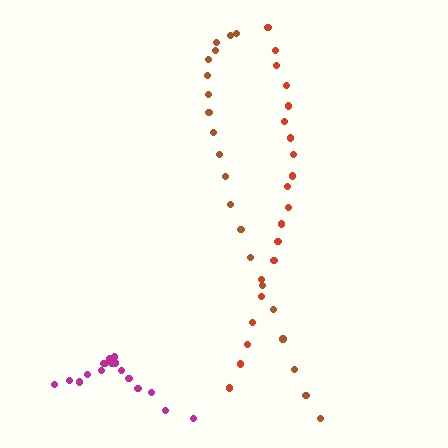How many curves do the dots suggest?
There are 3 distinct paths.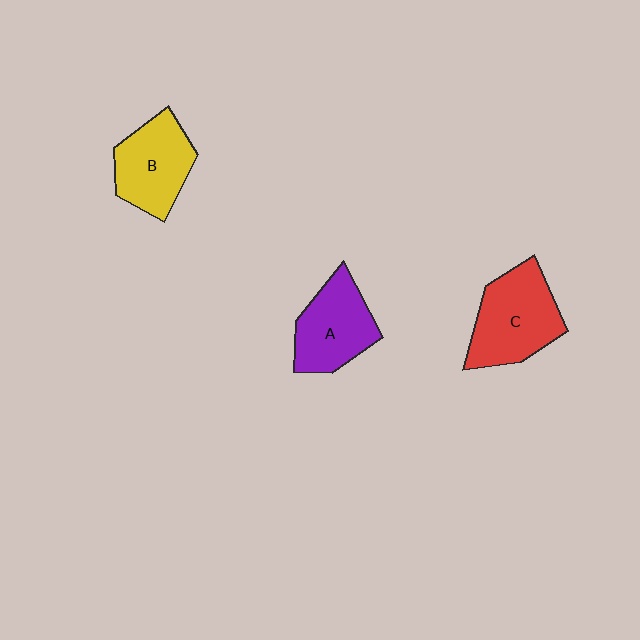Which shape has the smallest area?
Shape A (purple).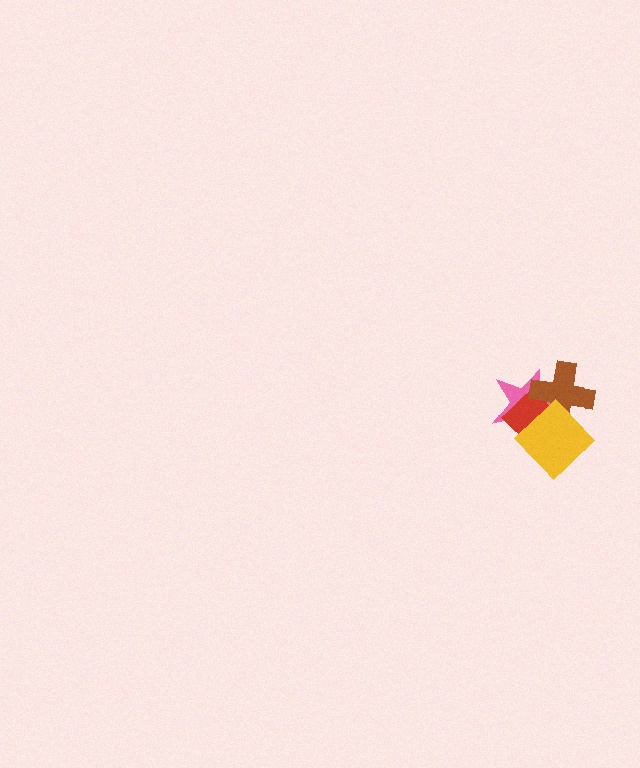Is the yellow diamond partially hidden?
No, no other shape covers it.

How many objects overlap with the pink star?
3 objects overlap with the pink star.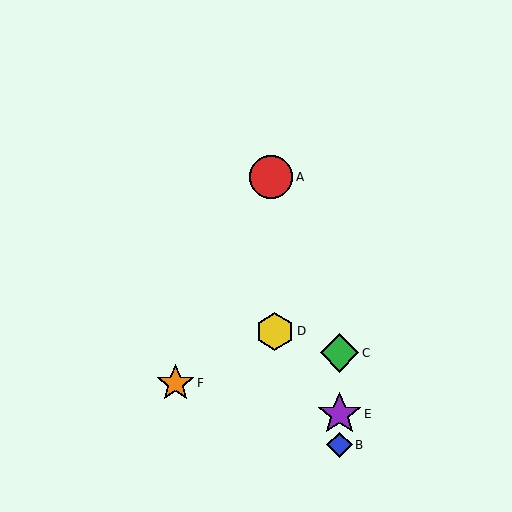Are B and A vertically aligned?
No, B is at x≈340 and A is at x≈271.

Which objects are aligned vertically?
Objects B, C, E are aligned vertically.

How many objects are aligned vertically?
3 objects (B, C, E) are aligned vertically.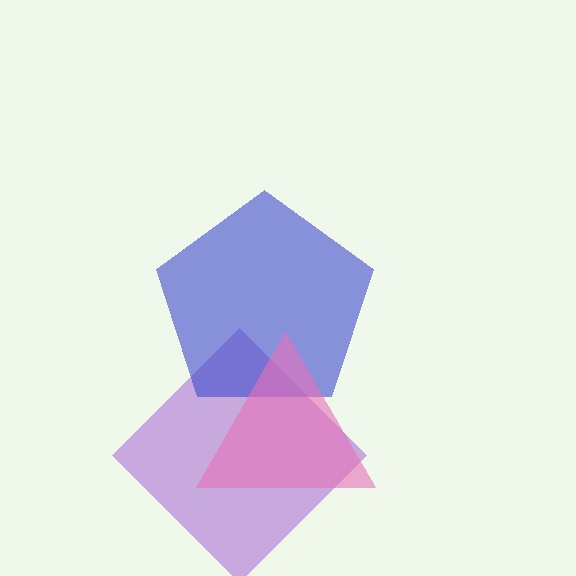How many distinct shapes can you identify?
There are 3 distinct shapes: a purple diamond, a blue pentagon, a pink triangle.